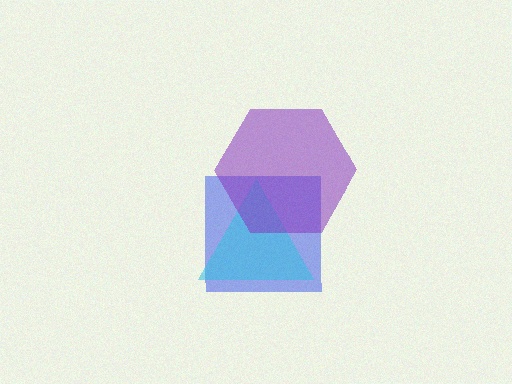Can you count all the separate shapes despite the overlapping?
Yes, there are 3 separate shapes.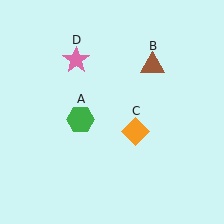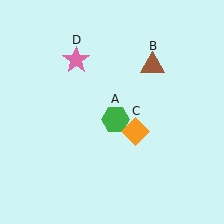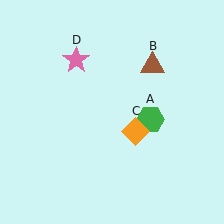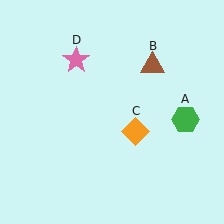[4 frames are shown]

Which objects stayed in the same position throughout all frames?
Brown triangle (object B) and orange diamond (object C) and pink star (object D) remained stationary.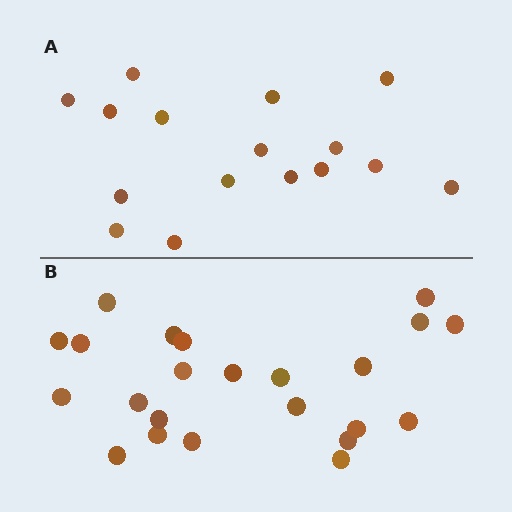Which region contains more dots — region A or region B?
Region B (the bottom region) has more dots.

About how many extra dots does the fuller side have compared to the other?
Region B has roughly 8 or so more dots than region A.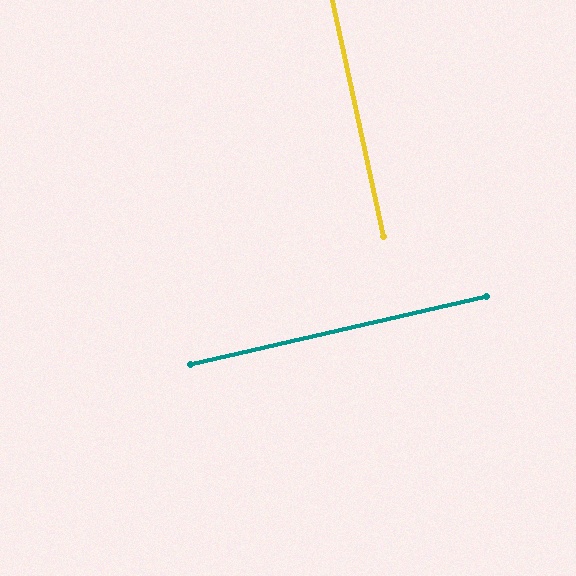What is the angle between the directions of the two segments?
Approximately 89 degrees.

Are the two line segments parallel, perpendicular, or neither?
Perpendicular — they meet at approximately 89°.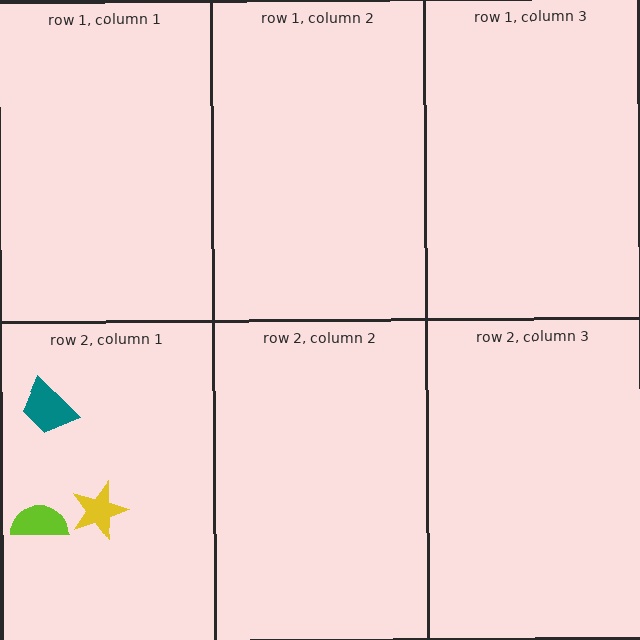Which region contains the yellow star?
The row 2, column 1 region.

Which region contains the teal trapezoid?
The row 2, column 1 region.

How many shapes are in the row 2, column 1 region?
3.